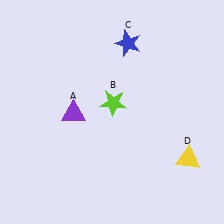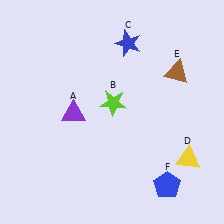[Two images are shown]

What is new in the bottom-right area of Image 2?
A blue pentagon (F) was added in the bottom-right area of Image 2.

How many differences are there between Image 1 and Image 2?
There are 2 differences between the two images.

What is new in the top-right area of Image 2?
A brown triangle (E) was added in the top-right area of Image 2.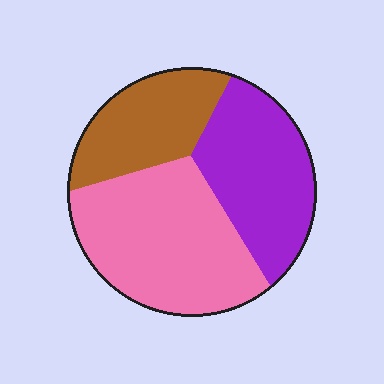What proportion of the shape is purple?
Purple covers around 35% of the shape.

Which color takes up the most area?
Pink, at roughly 45%.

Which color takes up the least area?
Brown, at roughly 25%.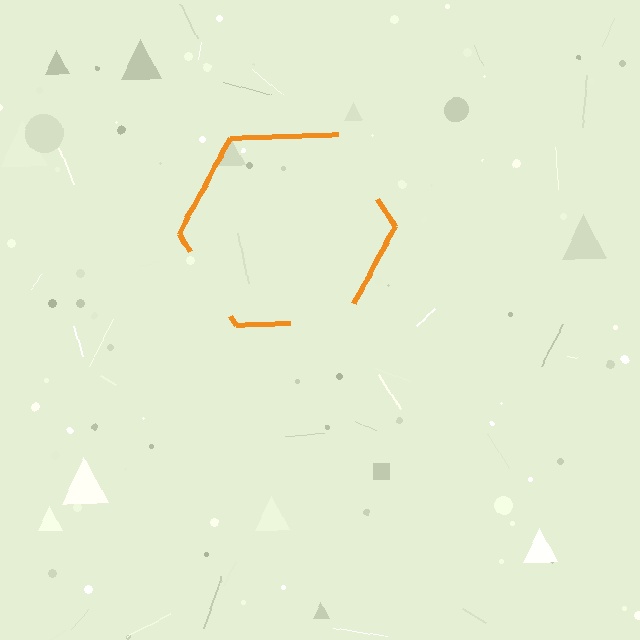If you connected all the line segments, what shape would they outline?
They would outline a hexagon.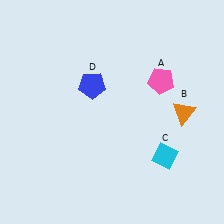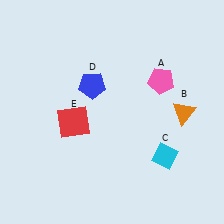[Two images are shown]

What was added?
A red square (E) was added in Image 2.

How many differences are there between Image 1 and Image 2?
There is 1 difference between the two images.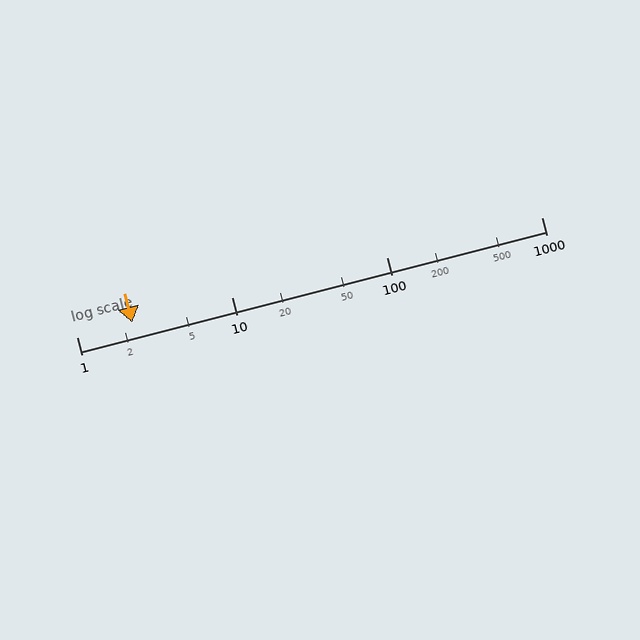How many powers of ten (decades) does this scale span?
The scale spans 3 decades, from 1 to 1000.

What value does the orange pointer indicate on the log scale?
The pointer indicates approximately 2.3.